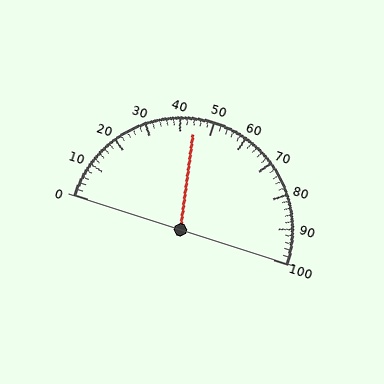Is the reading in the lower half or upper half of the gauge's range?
The reading is in the lower half of the range (0 to 100).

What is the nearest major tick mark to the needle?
The nearest major tick mark is 40.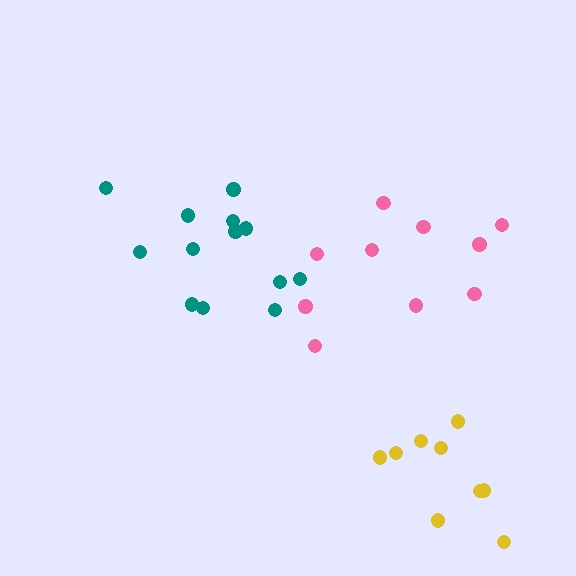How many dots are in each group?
Group 1: 10 dots, Group 2: 13 dots, Group 3: 9 dots (32 total).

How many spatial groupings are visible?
There are 3 spatial groupings.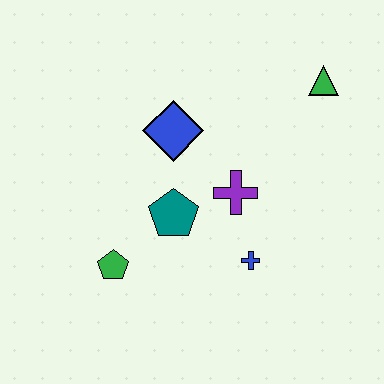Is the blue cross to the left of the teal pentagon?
No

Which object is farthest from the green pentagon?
The green triangle is farthest from the green pentagon.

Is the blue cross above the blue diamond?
No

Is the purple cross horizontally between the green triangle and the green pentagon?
Yes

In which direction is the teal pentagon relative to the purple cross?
The teal pentagon is to the left of the purple cross.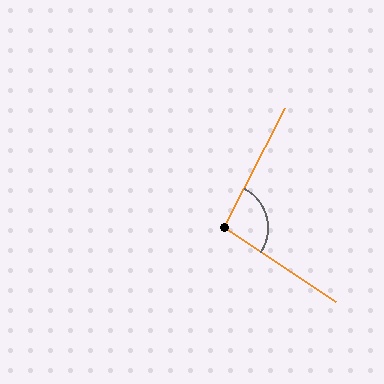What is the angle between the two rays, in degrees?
Approximately 97 degrees.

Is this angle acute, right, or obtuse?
It is obtuse.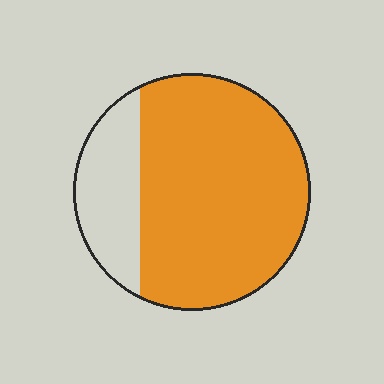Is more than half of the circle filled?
Yes.